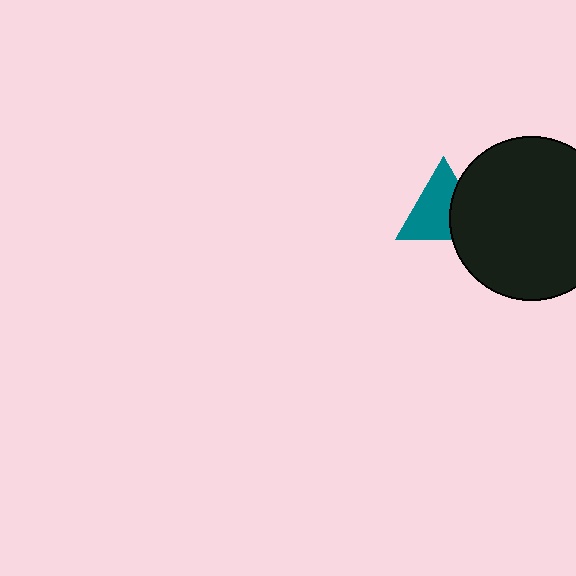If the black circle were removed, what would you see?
You would see the complete teal triangle.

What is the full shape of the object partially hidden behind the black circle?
The partially hidden object is a teal triangle.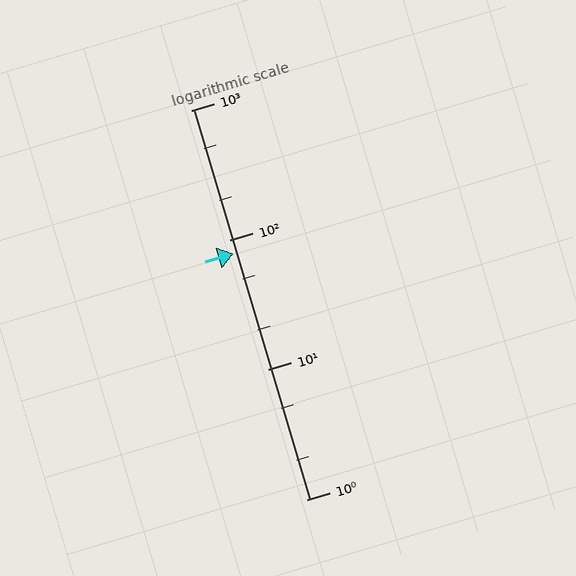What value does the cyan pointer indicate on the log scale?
The pointer indicates approximately 79.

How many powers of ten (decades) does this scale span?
The scale spans 3 decades, from 1 to 1000.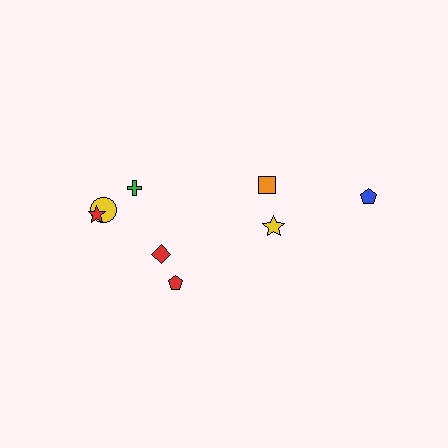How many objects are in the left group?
There are 5 objects.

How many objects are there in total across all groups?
There are 8 objects.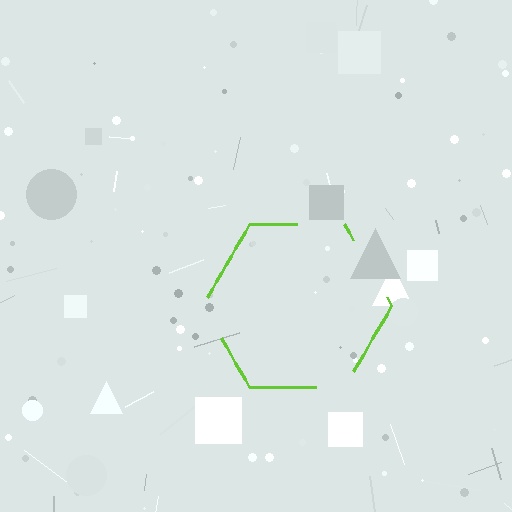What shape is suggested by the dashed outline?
The dashed outline suggests a hexagon.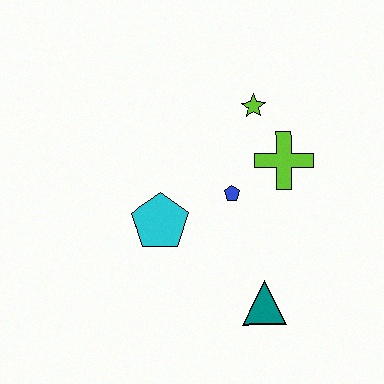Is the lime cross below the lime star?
Yes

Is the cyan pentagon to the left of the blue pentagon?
Yes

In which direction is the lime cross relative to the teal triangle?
The lime cross is above the teal triangle.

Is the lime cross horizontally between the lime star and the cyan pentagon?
No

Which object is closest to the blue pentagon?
The lime cross is closest to the blue pentagon.